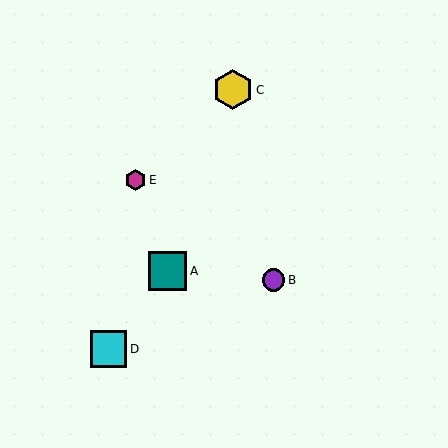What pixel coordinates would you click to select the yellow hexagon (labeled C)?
Click at (233, 90) to select the yellow hexagon C.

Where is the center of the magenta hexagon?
The center of the magenta hexagon is at (136, 180).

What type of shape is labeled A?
Shape A is a teal square.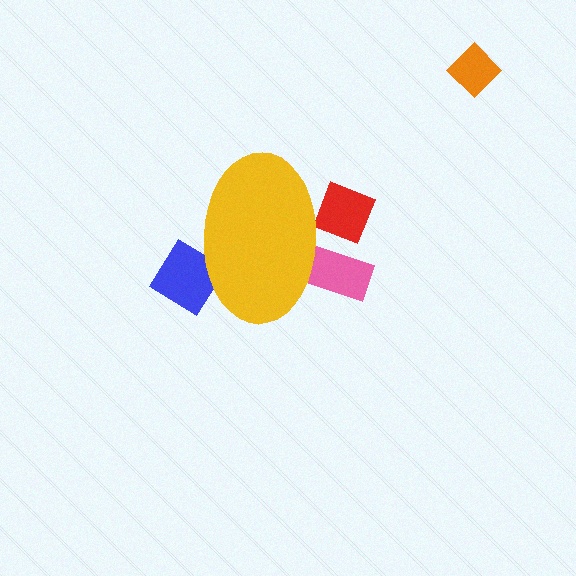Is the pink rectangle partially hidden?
Yes, the pink rectangle is partially hidden behind the yellow ellipse.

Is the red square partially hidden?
Yes, the red square is partially hidden behind the yellow ellipse.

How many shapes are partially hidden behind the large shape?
3 shapes are partially hidden.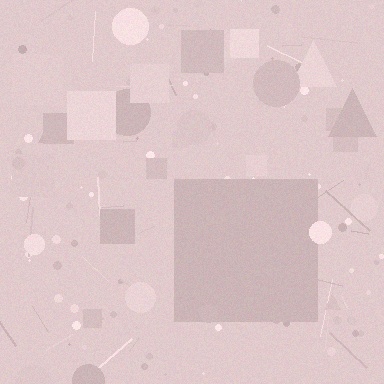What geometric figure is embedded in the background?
A square is embedded in the background.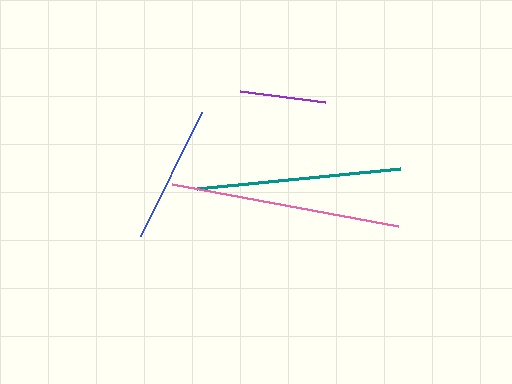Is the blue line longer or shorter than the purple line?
The blue line is longer than the purple line.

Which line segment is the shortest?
The purple line is the shortest at approximately 86 pixels.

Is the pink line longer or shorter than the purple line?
The pink line is longer than the purple line.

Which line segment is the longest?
The pink line is the longest at approximately 229 pixels.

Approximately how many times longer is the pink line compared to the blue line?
The pink line is approximately 1.7 times the length of the blue line.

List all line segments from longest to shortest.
From longest to shortest: pink, teal, blue, purple.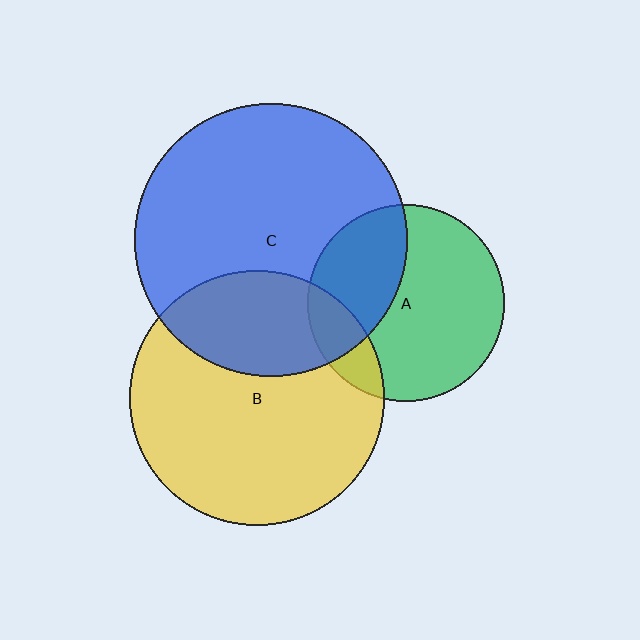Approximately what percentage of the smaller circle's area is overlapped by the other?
Approximately 30%.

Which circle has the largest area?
Circle C (blue).